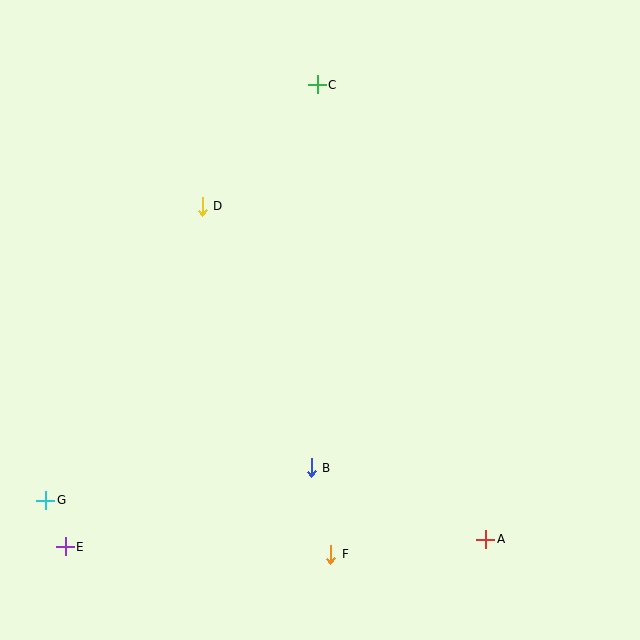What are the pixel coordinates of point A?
Point A is at (486, 539).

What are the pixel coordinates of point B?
Point B is at (311, 468).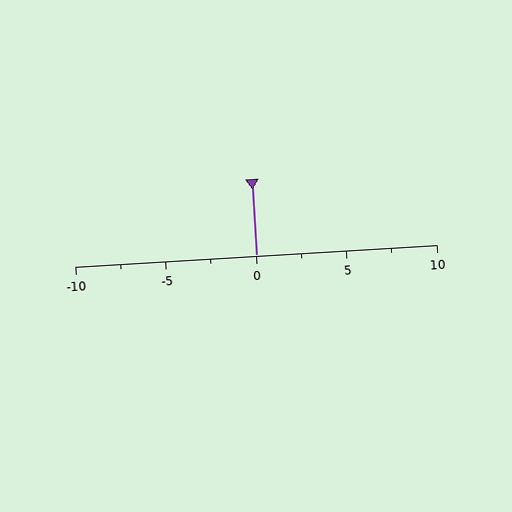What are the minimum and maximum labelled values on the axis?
The axis runs from -10 to 10.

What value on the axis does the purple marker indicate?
The marker indicates approximately 0.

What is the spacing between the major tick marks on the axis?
The major ticks are spaced 5 apart.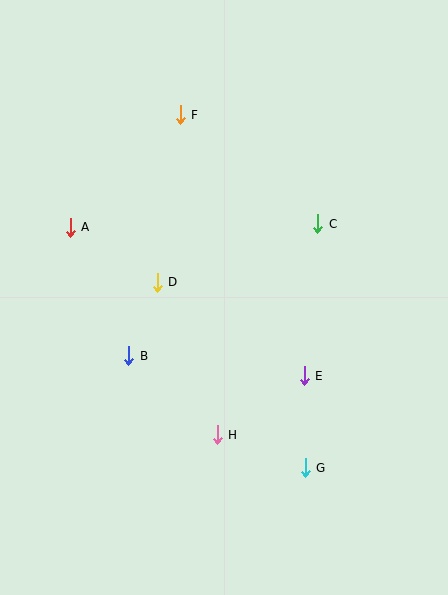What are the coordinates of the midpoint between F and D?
The midpoint between F and D is at (169, 199).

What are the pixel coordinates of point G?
Point G is at (305, 468).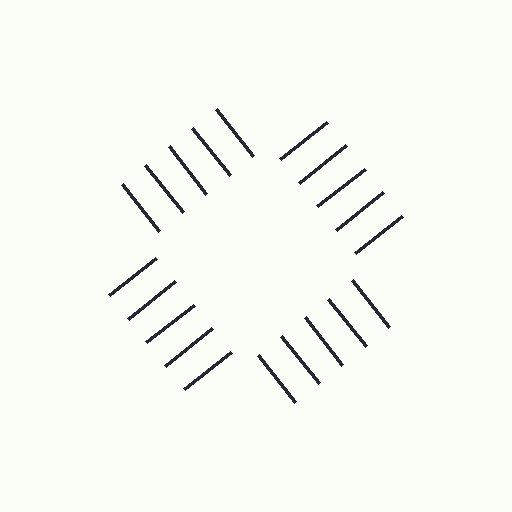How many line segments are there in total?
20 — 5 along each of the 4 edges.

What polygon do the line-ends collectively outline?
An illusory square — the line segments terminate on its edges but no continuous stroke is drawn.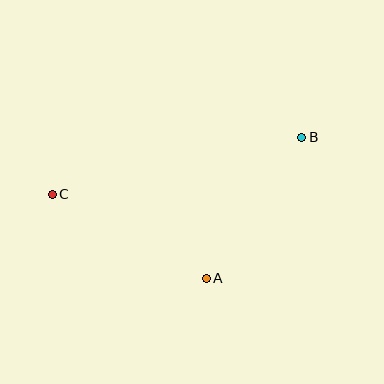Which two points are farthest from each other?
Points B and C are farthest from each other.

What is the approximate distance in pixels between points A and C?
The distance between A and C is approximately 175 pixels.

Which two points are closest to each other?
Points A and B are closest to each other.